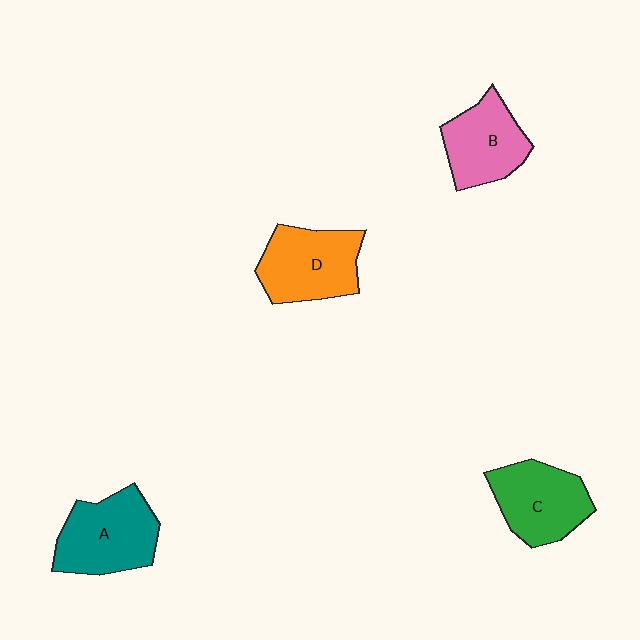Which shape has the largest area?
Shape A (teal).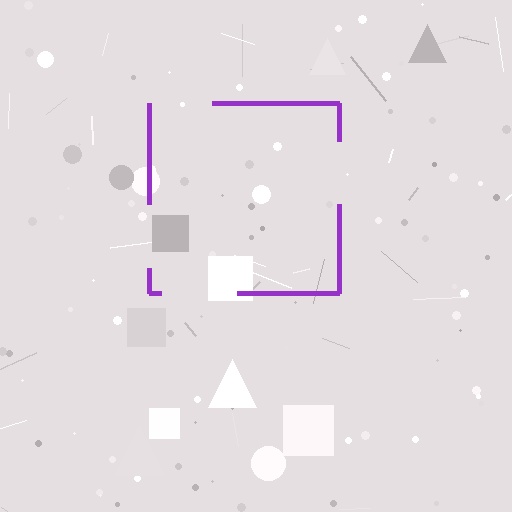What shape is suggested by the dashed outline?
The dashed outline suggests a square.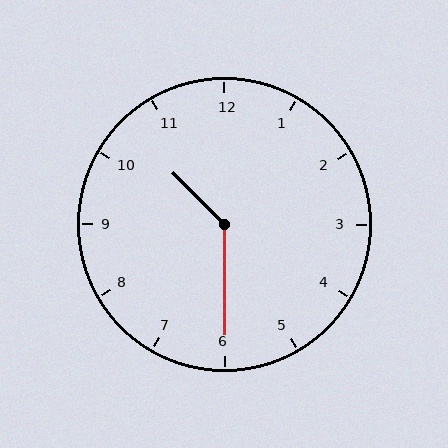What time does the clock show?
10:30.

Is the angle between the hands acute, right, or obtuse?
It is obtuse.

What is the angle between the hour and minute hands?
Approximately 135 degrees.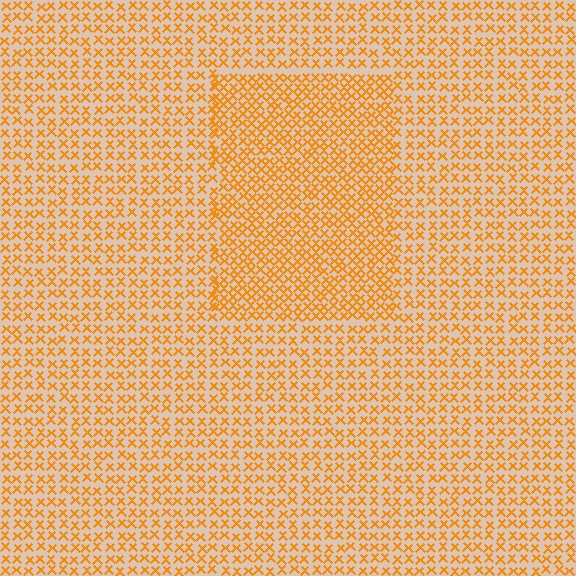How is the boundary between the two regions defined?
The boundary is defined by a change in element density (approximately 1.6x ratio). All elements are the same color, size, and shape.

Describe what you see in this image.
The image contains small orange elements arranged at two different densities. A rectangle-shaped region is visible where the elements are more densely packed than the surrounding area.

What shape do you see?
I see a rectangle.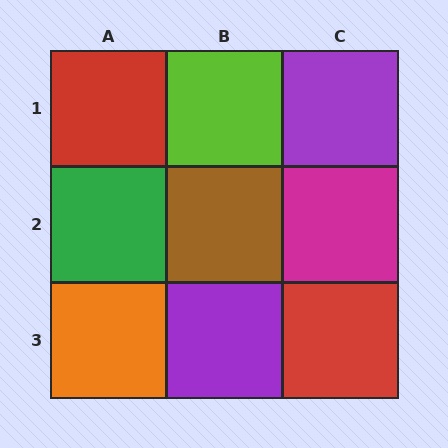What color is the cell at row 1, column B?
Lime.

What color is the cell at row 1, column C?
Purple.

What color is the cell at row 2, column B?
Brown.